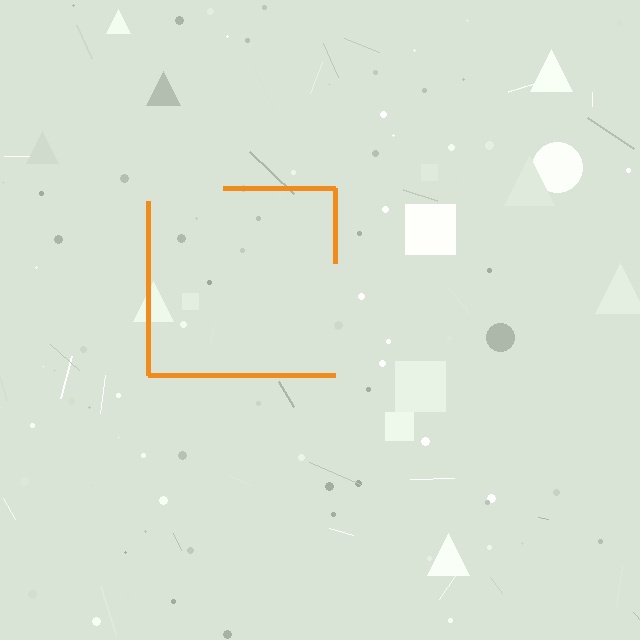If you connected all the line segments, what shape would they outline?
They would outline a square.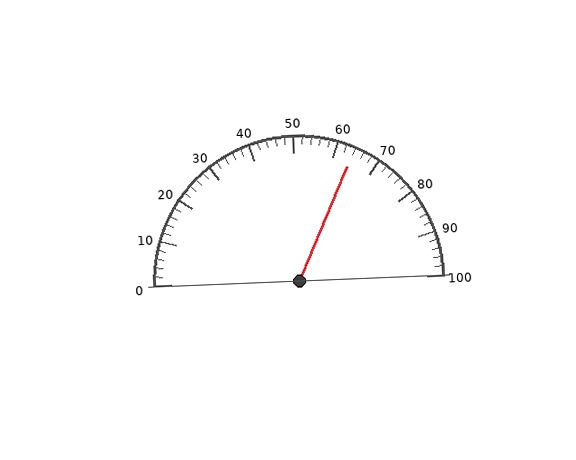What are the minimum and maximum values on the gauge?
The gauge ranges from 0 to 100.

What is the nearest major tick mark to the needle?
The nearest major tick mark is 60.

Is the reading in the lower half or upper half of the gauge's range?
The reading is in the upper half of the range (0 to 100).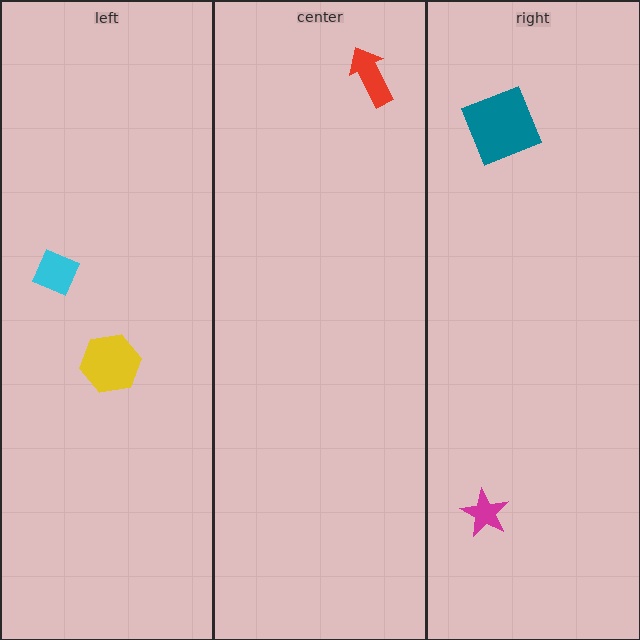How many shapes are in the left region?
2.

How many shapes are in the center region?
1.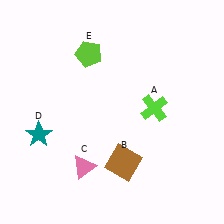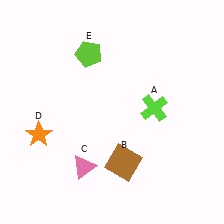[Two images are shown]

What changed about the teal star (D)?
In Image 1, D is teal. In Image 2, it changed to orange.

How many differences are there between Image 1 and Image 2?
There is 1 difference between the two images.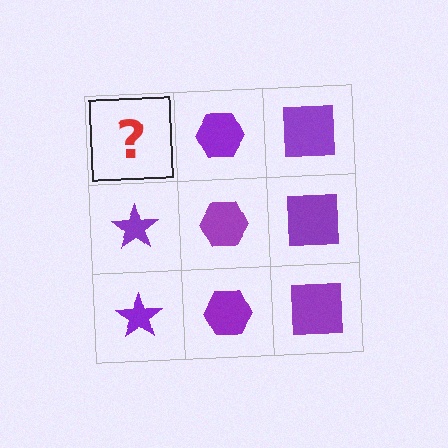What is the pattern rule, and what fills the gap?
The rule is that each column has a consistent shape. The gap should be filled with a purple star.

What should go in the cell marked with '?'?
The missing cell should contain a purple star.